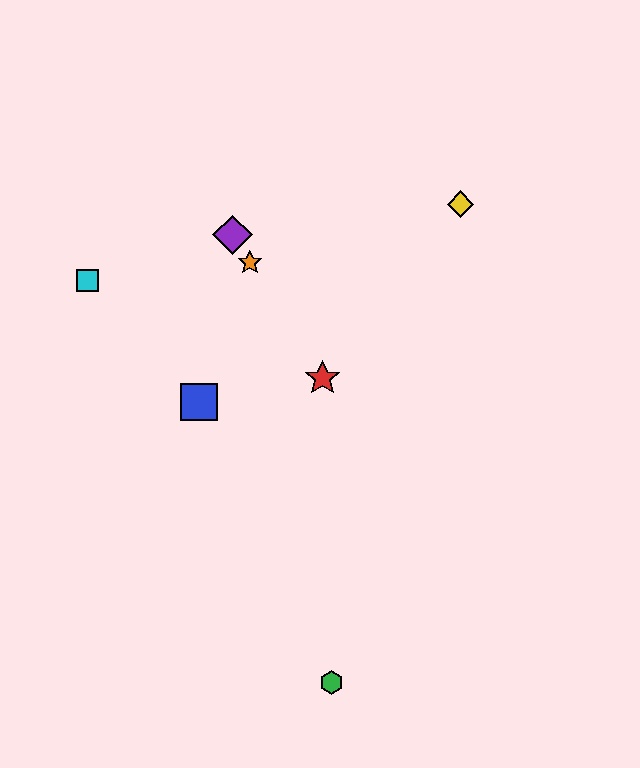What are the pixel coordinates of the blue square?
The blue square is at (199, 402).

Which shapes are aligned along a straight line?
The red star, the purple diamond, the orange star are aligned along a straight line.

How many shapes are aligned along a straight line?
3 shapes (the red star, the purple diamond, the orange star) are aligned along a straight line.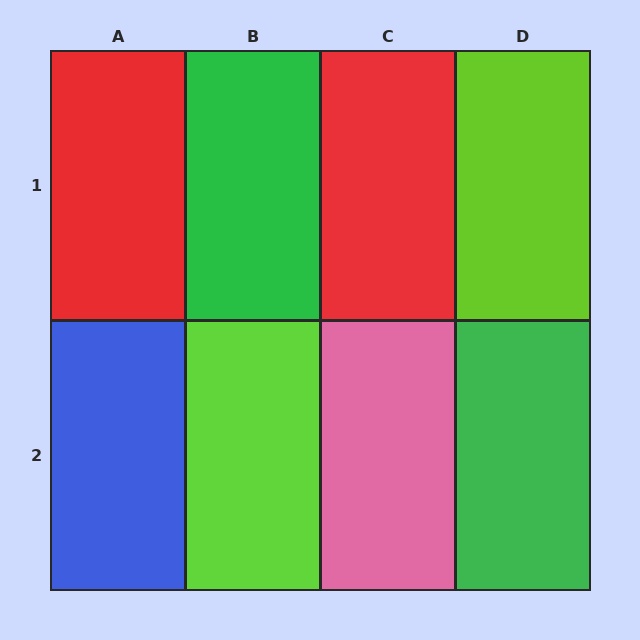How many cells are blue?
1 cell is blue.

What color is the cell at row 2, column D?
Green.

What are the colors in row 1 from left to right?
Red, green, red, lime.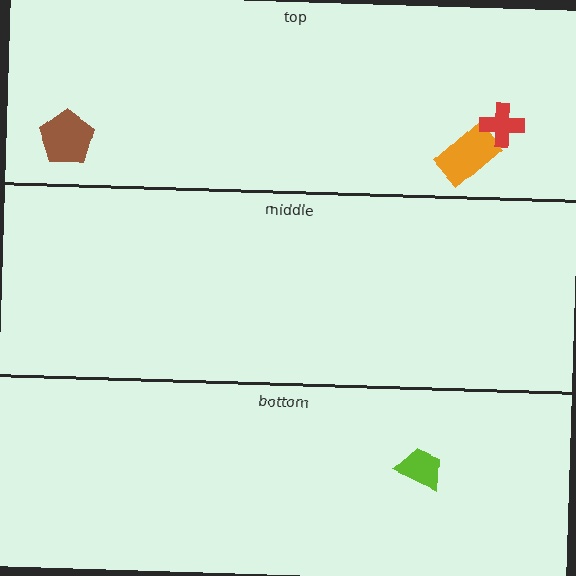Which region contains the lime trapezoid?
The bottom region.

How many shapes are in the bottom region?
1.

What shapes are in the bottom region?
The lime trapezoid.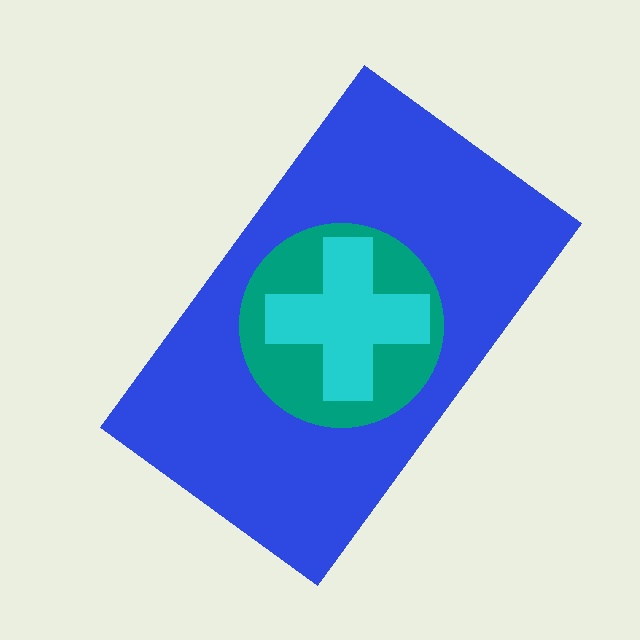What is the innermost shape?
The cyan cross.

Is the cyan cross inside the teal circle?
Yes.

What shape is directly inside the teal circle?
The cyan cross.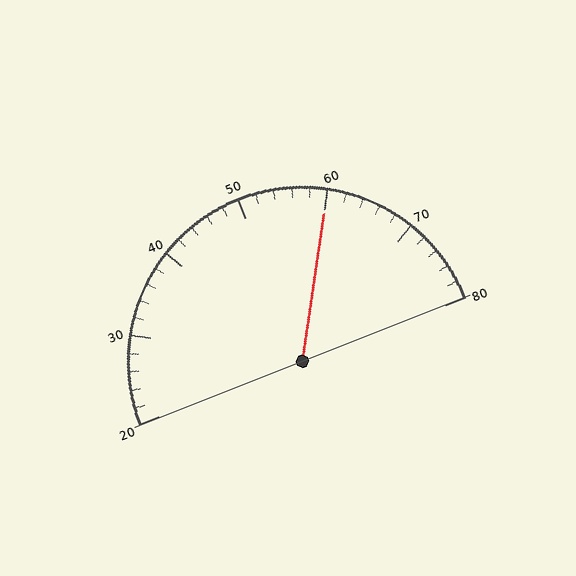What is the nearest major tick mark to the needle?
The nearest major tick mark is 60.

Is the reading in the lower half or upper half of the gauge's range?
The reading is in the upper half of the range (20 to 80).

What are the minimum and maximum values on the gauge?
The gauge ranges from 20 to 80.